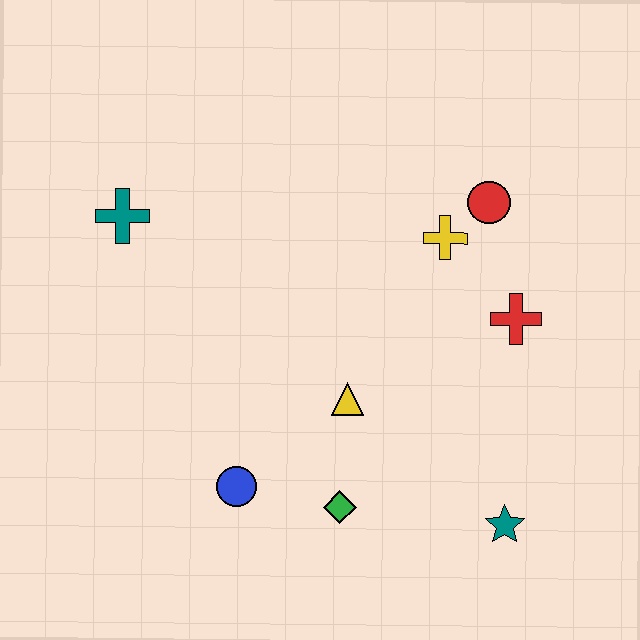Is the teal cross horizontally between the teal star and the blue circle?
No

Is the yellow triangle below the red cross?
Yes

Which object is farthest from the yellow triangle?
The teal cross is farthest from the yellow triangle.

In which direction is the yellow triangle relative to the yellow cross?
The yellow triangle is below the yellow cross.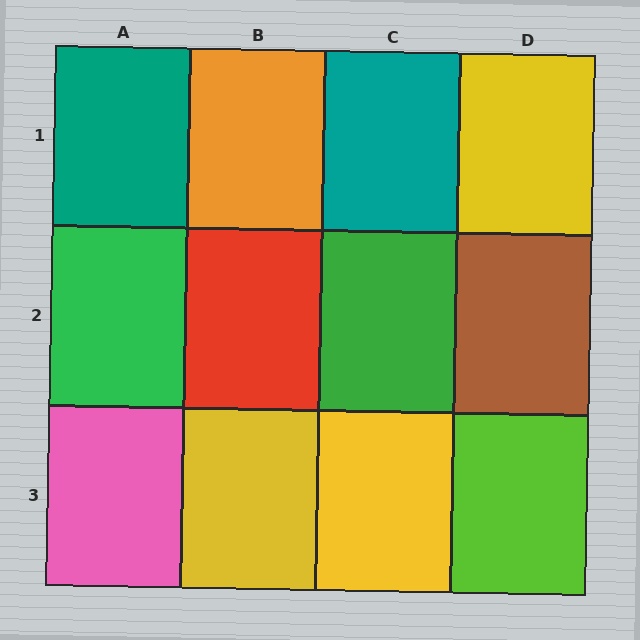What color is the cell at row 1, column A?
Teal.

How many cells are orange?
1 cell is orange.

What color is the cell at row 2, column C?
Green.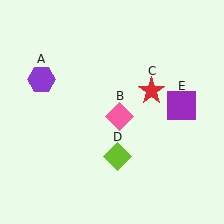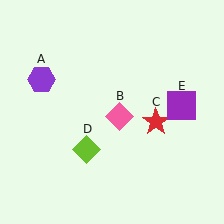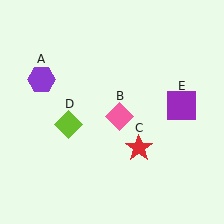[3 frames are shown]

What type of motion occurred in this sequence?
The red star (object C), lime diamond (object D) rotated clockwise around the center of the scene.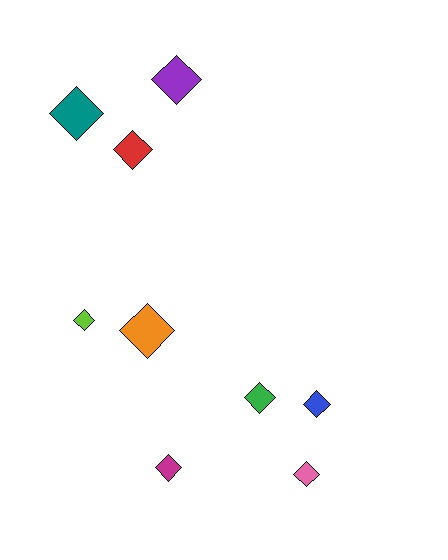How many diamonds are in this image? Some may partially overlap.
There are 9 diamonds.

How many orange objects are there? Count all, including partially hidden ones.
There is 1 orange object.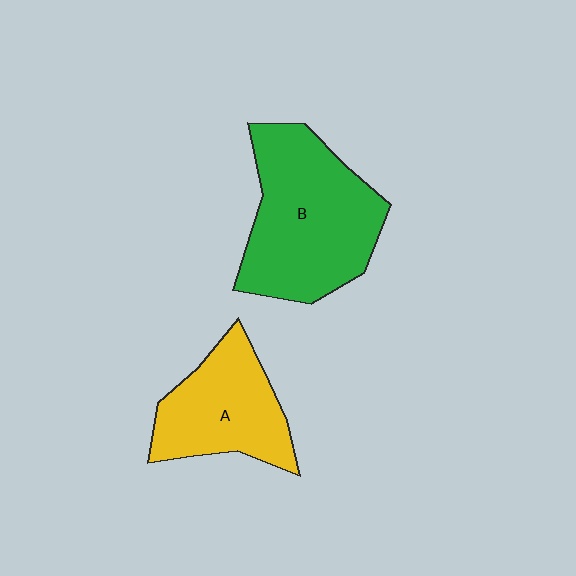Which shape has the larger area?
Shape B (green).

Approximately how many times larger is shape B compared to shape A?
Approximately 1.5 times.